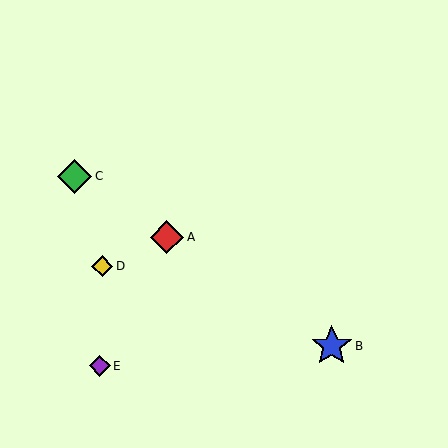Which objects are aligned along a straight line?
Objects A, B, C are aligned along a straight line.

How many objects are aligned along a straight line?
3 objects (A, B, C) are aligned along a straight line.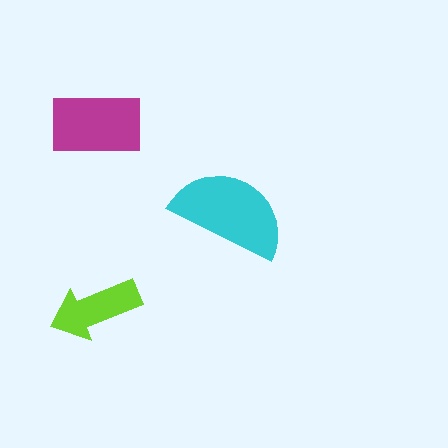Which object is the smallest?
The lime arrow.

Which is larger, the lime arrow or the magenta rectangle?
The magenta rectangle.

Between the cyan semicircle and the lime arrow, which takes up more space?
The cyan semicircle.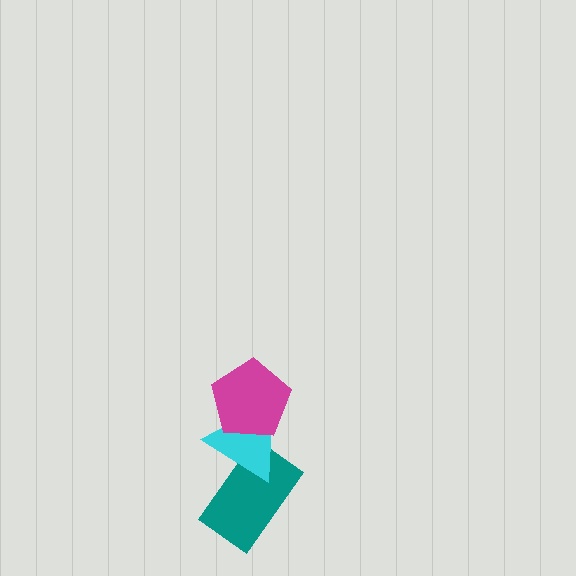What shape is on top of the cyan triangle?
The magenta pentagon is on top of the cyan triangle.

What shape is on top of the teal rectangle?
The cyan triangle is on top of the teal rectangle.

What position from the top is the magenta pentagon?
The magenta pentagon is 1st from the top.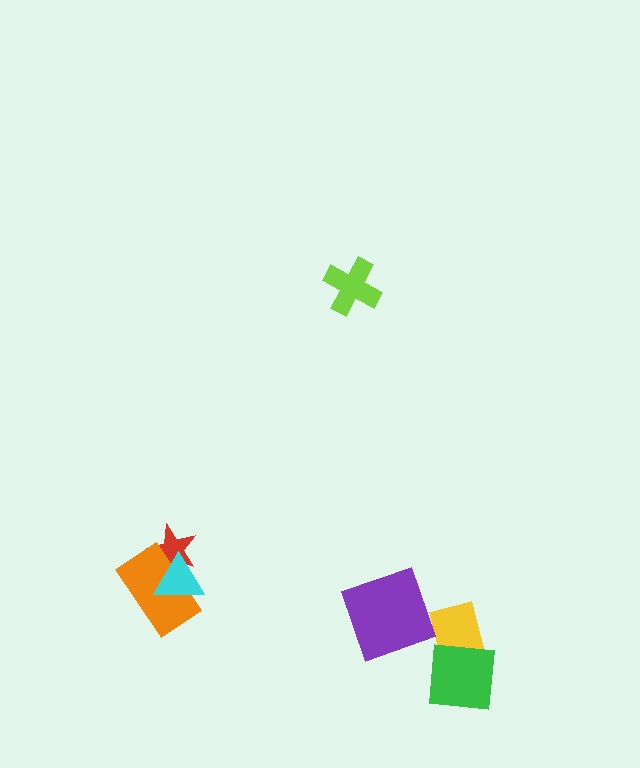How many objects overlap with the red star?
2 objects overlap with the red star.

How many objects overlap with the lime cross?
0 objects overlap with the lime cross.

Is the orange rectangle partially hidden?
Yes, it is partially covered by another shape.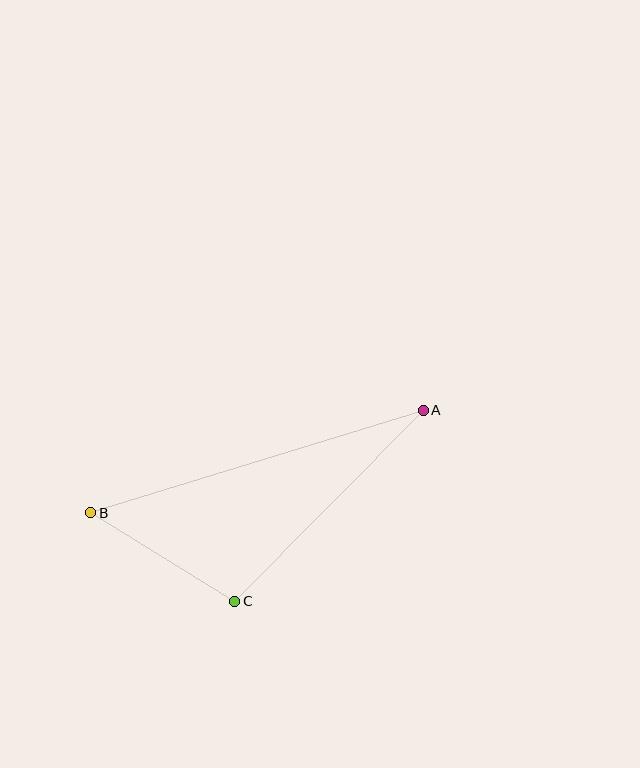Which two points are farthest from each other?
Points A and B are farthest from each other.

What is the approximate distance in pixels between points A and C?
The distance between A and C is approximately 268 pixels.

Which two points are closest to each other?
Points B and C are closest to each other.